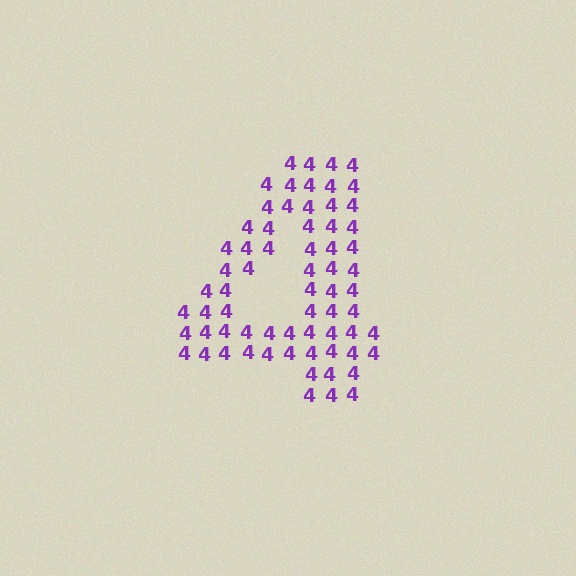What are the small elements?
The small elements are digit 4's.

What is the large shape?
The large shape is the digit 4.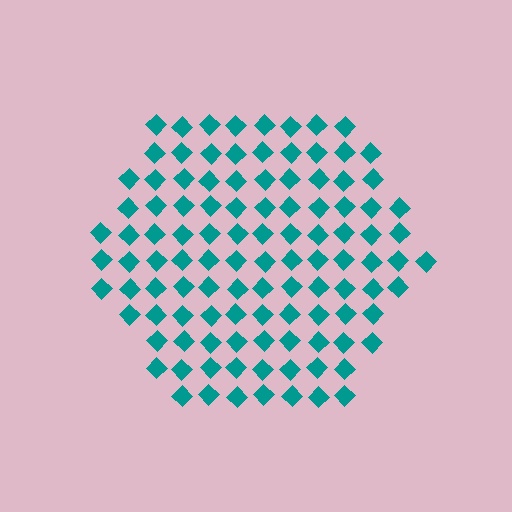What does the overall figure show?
The overall figure shows a hexagon.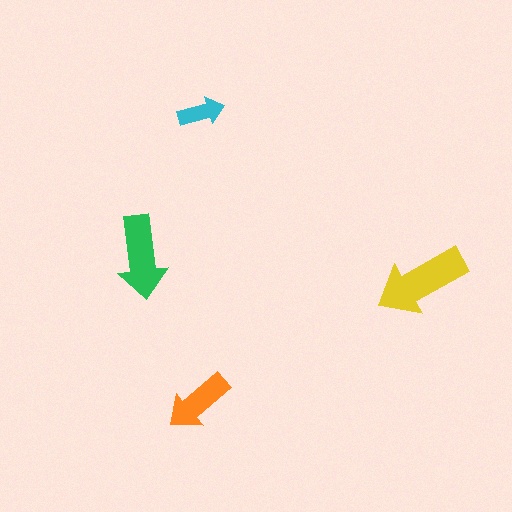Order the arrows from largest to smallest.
the yellow one, the green one, the orange one, the cyan one.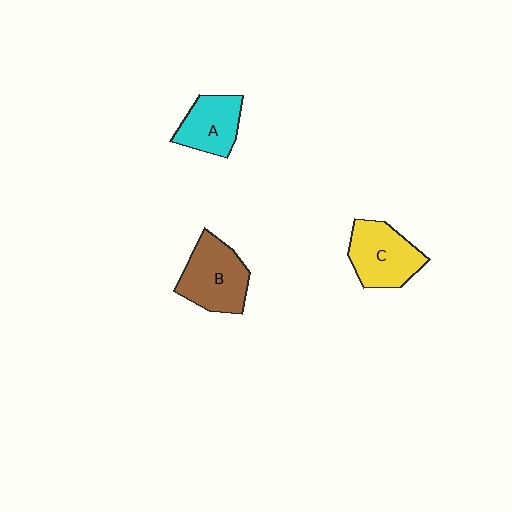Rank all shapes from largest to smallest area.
From largest to smallest: B (brown), C (yellow), A (cyan).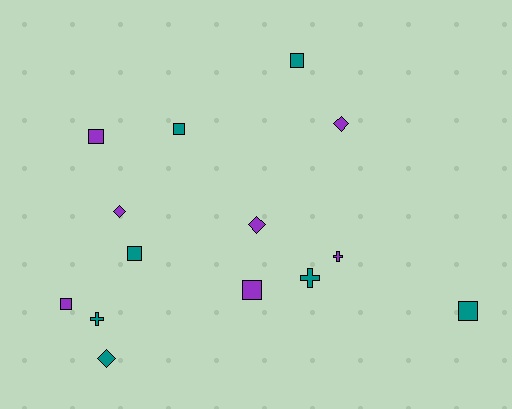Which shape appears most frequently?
Square, with 7 objects.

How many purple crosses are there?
There is 1 purple cross.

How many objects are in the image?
There are 14 objects.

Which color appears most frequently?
Teal, with 7 objects.